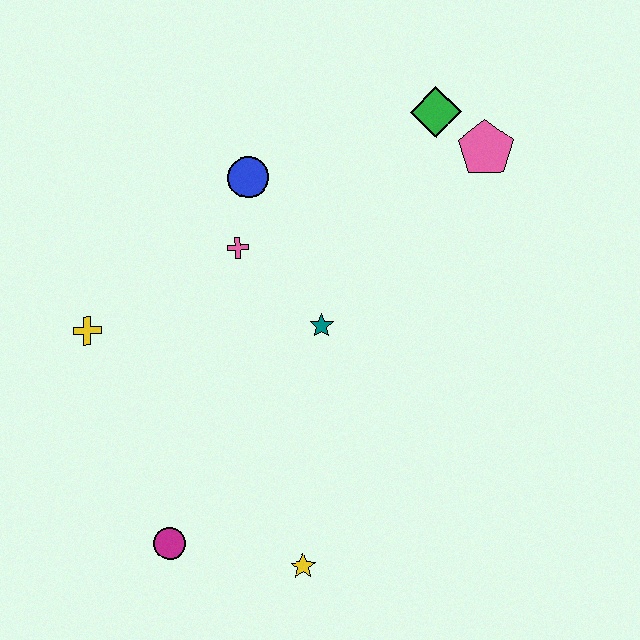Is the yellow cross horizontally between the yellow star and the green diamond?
No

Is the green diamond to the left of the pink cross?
No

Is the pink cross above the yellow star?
Yes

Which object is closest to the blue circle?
The pink cross is closest to the blue circle.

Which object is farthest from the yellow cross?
The pink pentagon is farthest from the yellow cross.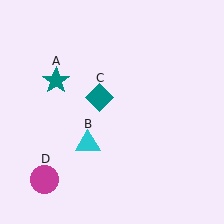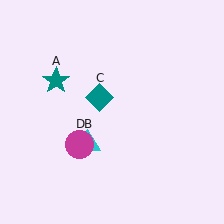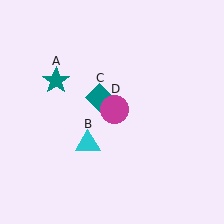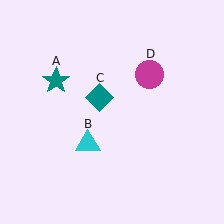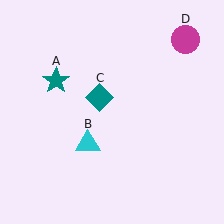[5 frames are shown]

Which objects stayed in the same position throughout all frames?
Teal star (object A) and cyan triangle (object B) and teal diamond (object C) remained stationary.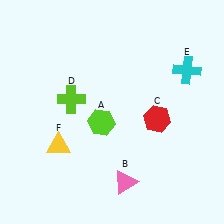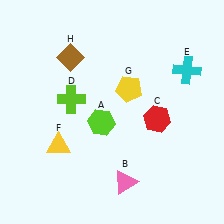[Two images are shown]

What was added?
A yellow pentagon (G), a brown diamond (H) were added in Image 2.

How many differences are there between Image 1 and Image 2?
There are 2 differences between the two images.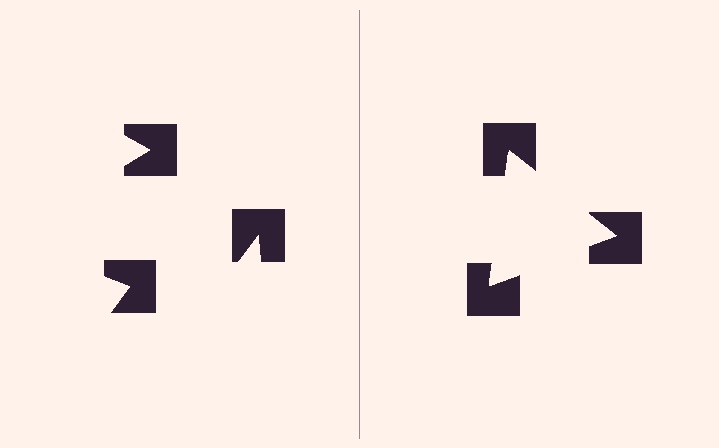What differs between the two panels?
The notched squares are positioned identically on both sides; only the wedge orientations differ. On the right they align to a triangle; on the left they are misaligned.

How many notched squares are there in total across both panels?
6 — 3 on each side.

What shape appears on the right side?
An illusory triangle.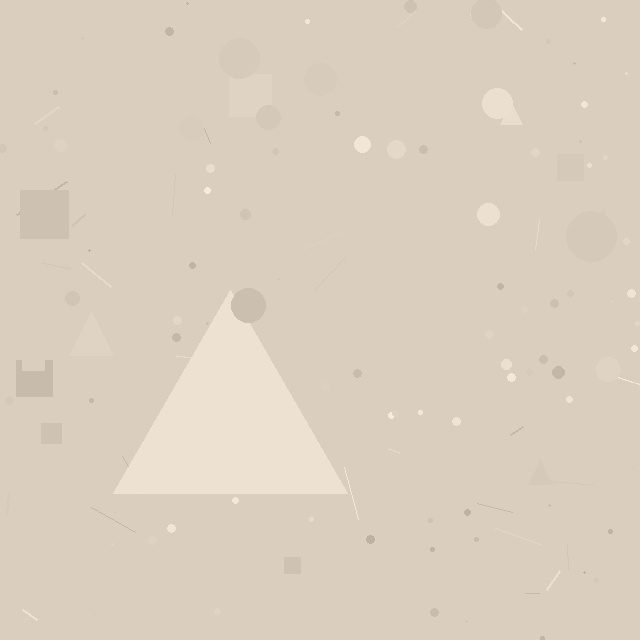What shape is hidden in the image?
A triangle is hidden in the image.